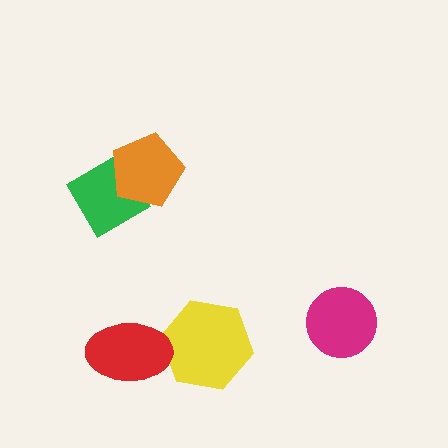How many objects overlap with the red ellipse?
1 object overlaps with the red ellipse.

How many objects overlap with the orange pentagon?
1 object overlaps with the orange pentagon.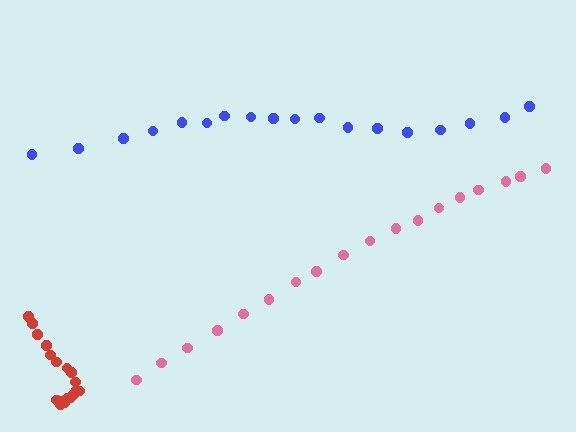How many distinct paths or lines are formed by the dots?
There are 3 distinct paths.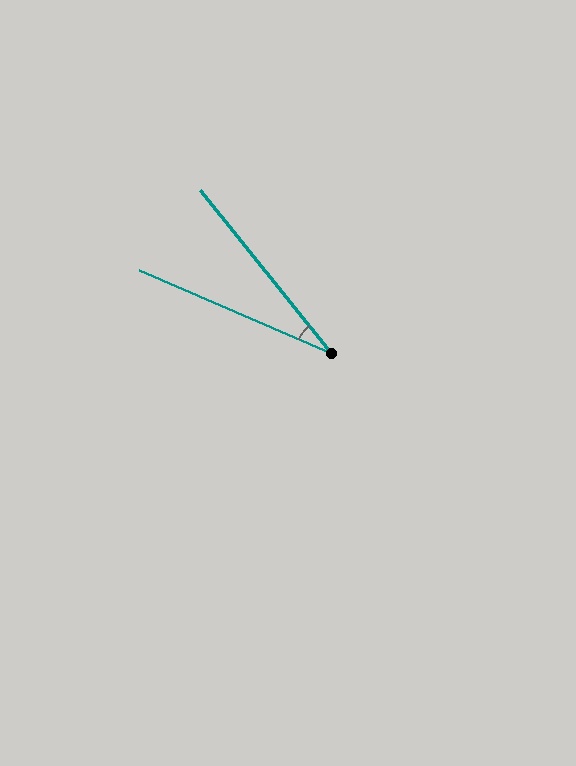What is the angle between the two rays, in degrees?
Approximately 28 degrees.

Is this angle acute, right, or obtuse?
It is acute.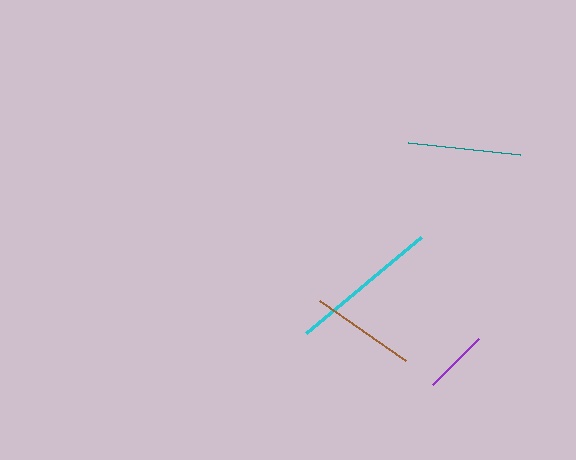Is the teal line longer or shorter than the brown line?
The teal line is longer than the brown line.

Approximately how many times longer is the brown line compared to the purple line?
The brown line is approximately 1.6 times the length of the purple line.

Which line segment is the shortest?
The purple line is the shortest at approximately 64 pixels.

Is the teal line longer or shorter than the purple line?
The teal line is longer than the purple line.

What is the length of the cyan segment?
The cyan segment is approximately 149 pixels long.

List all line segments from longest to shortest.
From longest to shortest: cyan, teal, brown, purple.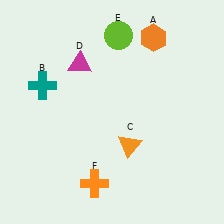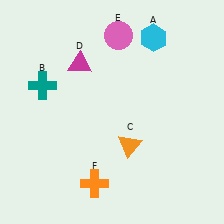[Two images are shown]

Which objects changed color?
A changed from orange to cyan. E changed from lime to pink.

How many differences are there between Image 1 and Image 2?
There are 2 differences between the two images.